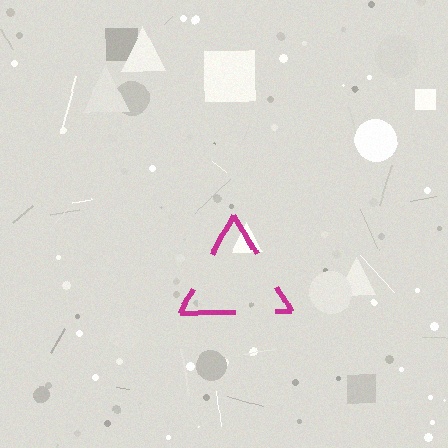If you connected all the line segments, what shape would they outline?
They would outline a triangle.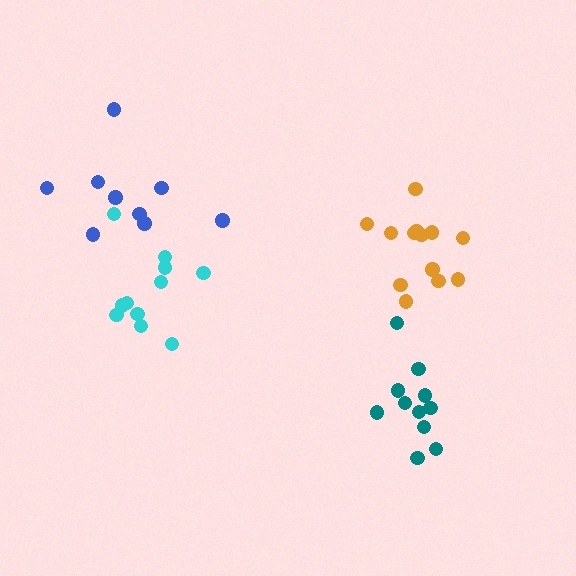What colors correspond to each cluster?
The clusters are colored: orange, cyan, blue, teal.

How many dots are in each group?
Group 1: 13 dots, Group 2: 11 dots, Group 3: 9 dots, Group 4: 11 dots (44 total).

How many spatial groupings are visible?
There are 4 spatial groupings.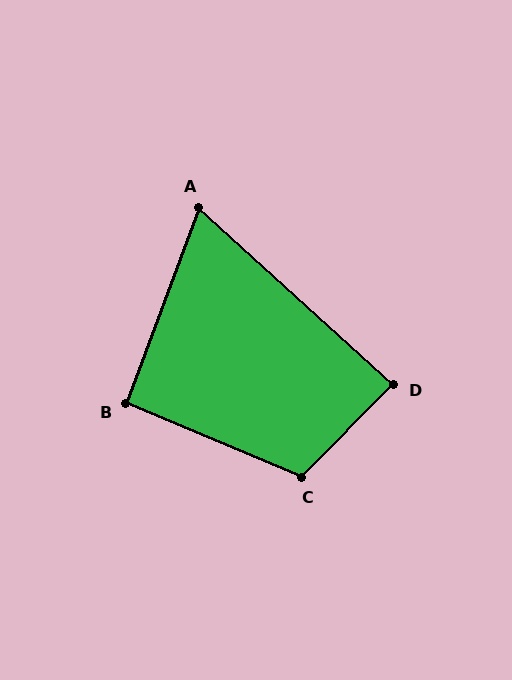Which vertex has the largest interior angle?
C, at approximately 112 degrees.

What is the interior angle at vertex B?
Approximately 93 degrees (approximately right).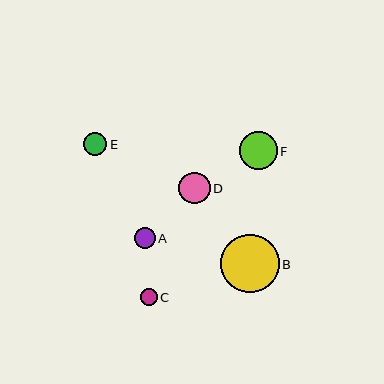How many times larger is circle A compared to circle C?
Circle A is approximately 1.3 times the size of circle C.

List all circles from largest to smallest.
From largest to smallest: B, F, D, E, A, C.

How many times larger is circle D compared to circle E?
Circle D is approximately 1.3 times the size of circle E.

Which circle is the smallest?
Circle C is the smallest with a size of approximately 16 pixels.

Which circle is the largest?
Circle B is the largest with a size of approximately 59 pixels.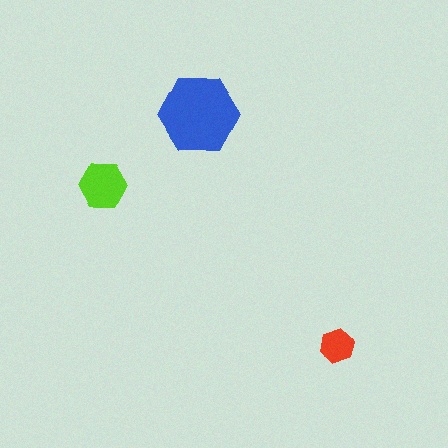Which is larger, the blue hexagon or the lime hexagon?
The blue one.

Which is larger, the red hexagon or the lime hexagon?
The lime one.